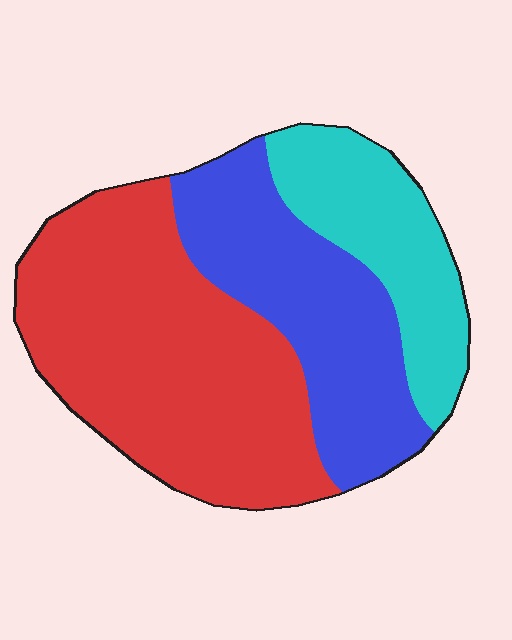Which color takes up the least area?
Cyan, at roughly 20%.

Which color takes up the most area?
Red, at roughly 50%.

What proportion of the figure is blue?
Blue covers about 30% of the figure.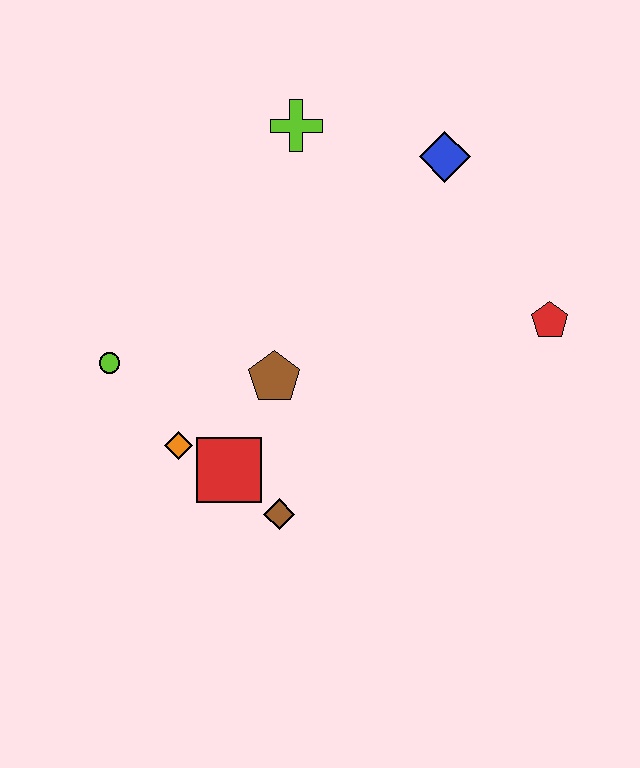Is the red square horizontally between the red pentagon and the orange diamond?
Yes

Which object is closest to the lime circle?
The orange diamond is closest to the lime circle.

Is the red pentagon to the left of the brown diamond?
No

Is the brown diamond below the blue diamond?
Yes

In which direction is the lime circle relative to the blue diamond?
The lime circle is to the left of the blue diamond.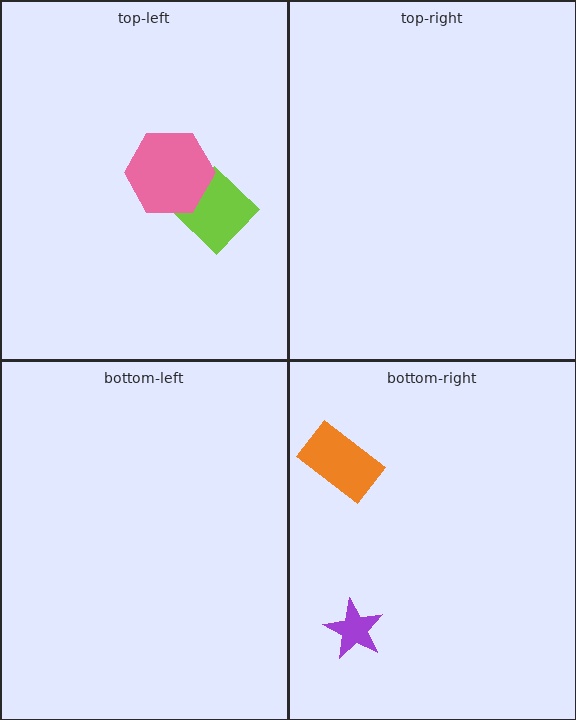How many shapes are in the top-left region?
2.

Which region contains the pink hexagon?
The top-left region.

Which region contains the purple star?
The bottom-right region.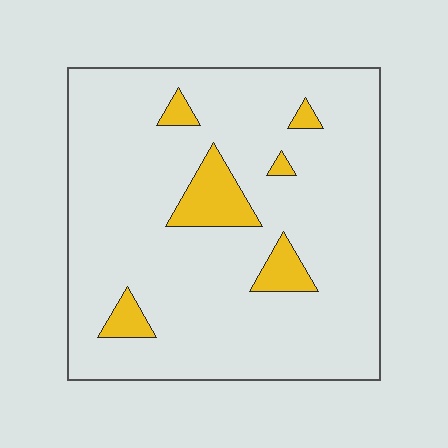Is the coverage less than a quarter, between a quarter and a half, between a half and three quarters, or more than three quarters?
Less than a quarter.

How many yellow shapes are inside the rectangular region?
6.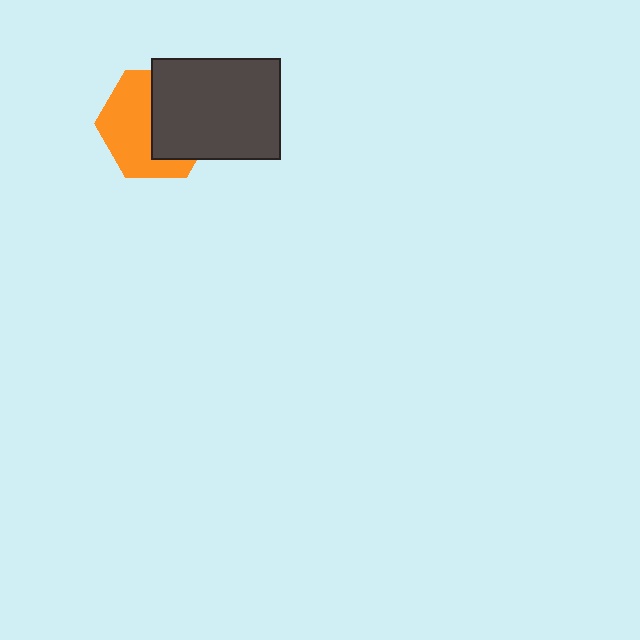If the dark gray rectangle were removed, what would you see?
You would see the complete orange hexagon.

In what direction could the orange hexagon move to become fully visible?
The orange hexagon could move left. That would shift it out from behind the dark gray rectangle entirely.